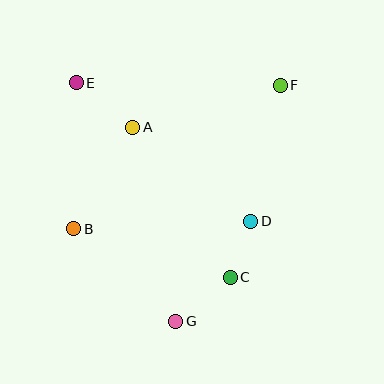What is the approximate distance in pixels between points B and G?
The distance between B and G is approximately 138 pixels.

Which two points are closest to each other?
Points C and D are closest to each other.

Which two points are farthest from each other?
Points E and G are farthest from each other.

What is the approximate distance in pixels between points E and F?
The distance between E and F is approximately 204 pixels.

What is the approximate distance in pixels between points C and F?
The distance between C and F is approximately 198 pixels.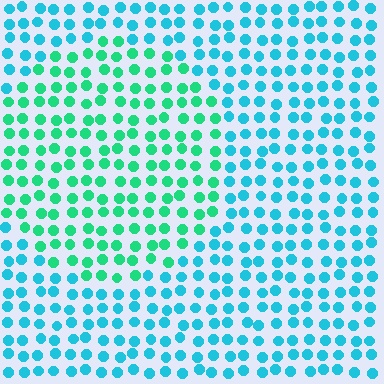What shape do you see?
I see a circle.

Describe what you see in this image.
The image is filled with small cyan elements in a uniform arrangement. A circle-shaped region is visible where the elements are tinted to a slightly different hue, forming a subtle color boundary.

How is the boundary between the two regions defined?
The boundary is defined purely by a slight shift in hue (about 36 degrees). Spacing, size, and orientation are identical on both sides.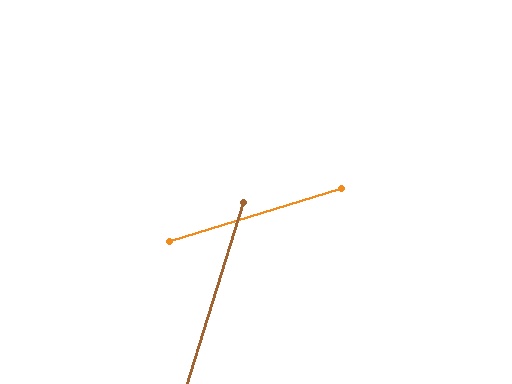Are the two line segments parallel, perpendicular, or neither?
Neither parallel nor perpendicular — they differ by about 56°.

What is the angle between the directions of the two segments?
Approximately 56 degrees.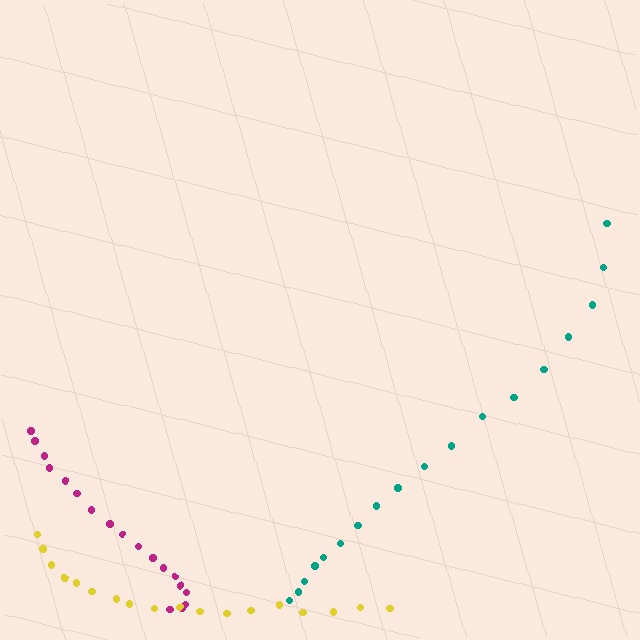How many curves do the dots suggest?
There are 3 distinct paths.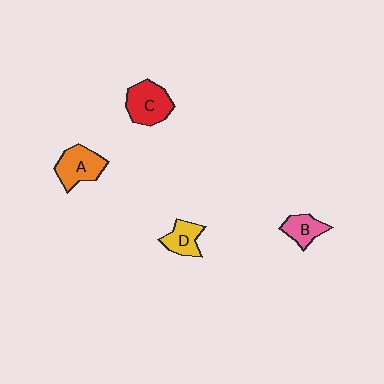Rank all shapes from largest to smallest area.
From largest to smallest: C (red), A (orange), D (yellow), B (pink).